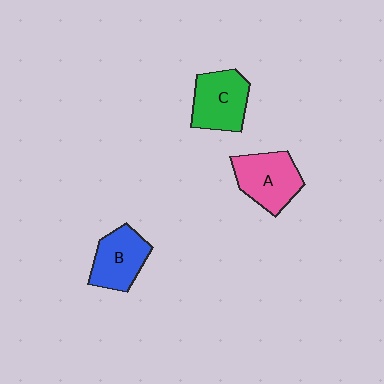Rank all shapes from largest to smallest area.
From largest to smallest: A (pink), C (green), B (blue).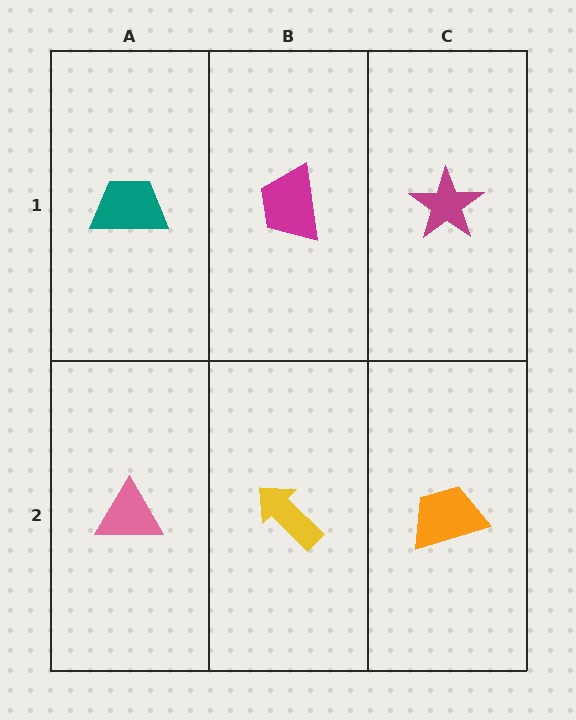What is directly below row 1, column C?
An orange trapezoid.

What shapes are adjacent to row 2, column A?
A teal trapezoid (row 1, column A), a yellow arrow (row 2, column B).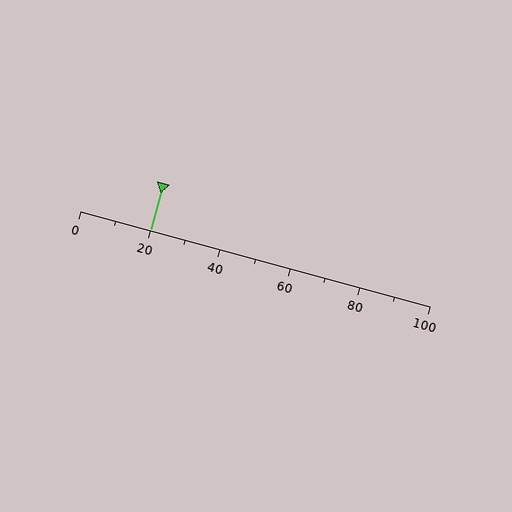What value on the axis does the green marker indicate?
The marker indicates approximately 20.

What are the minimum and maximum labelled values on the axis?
The axis runs from 0 to 100.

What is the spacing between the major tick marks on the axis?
The major ticks are spaced 20 apart.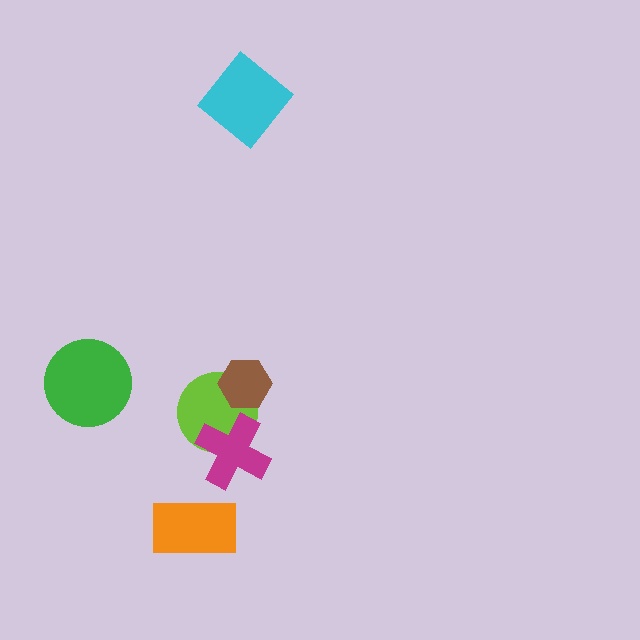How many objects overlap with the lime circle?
2 objects overlap with the lime circle.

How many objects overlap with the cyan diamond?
0 objects overlap with the cyan diamond.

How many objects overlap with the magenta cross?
1 object overlaps with the magenta cross.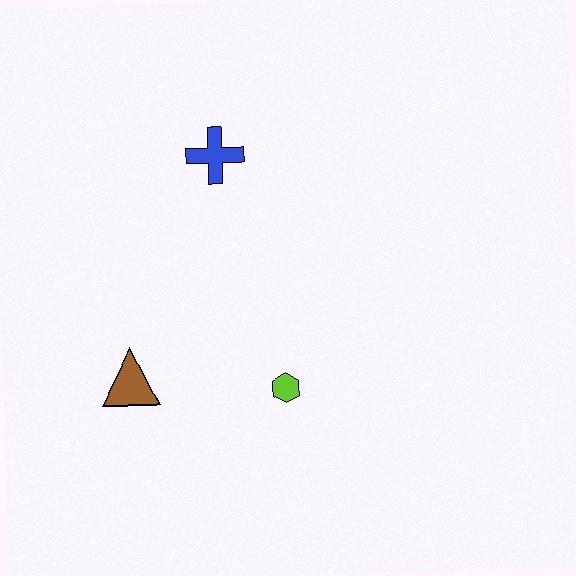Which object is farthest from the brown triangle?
The blue cross is farthest from the brown triangle.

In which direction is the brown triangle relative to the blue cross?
The brown triangle is below the blue cross.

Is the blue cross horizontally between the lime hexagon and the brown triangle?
Yes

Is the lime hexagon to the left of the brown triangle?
No